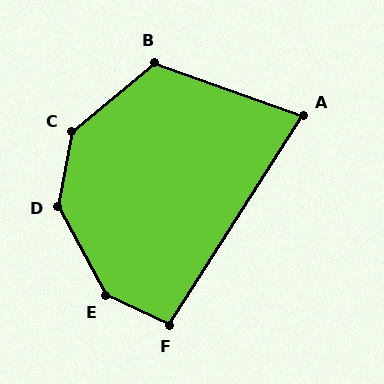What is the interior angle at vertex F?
Approximately 98 degrees (obtuse).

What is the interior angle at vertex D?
Approximately 142 degrees (obtuse).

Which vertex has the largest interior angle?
E, at approximately 143 degrees.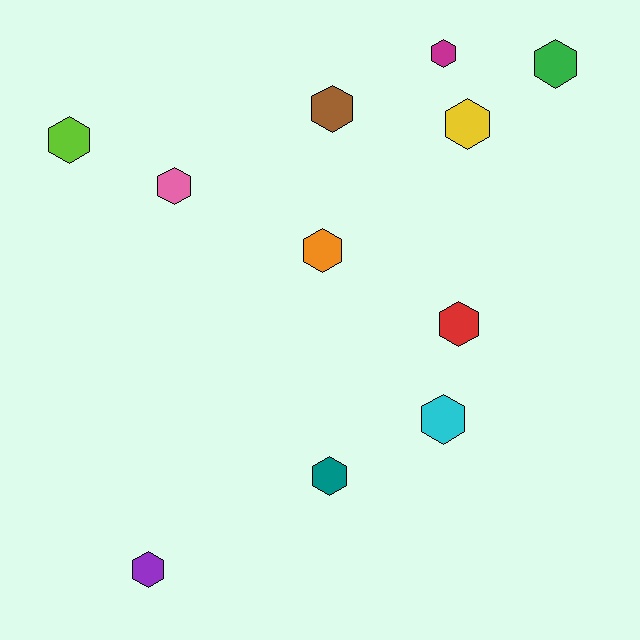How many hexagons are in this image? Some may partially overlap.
There are 11 hexagons.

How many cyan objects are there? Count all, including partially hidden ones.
There is 1 cyan object.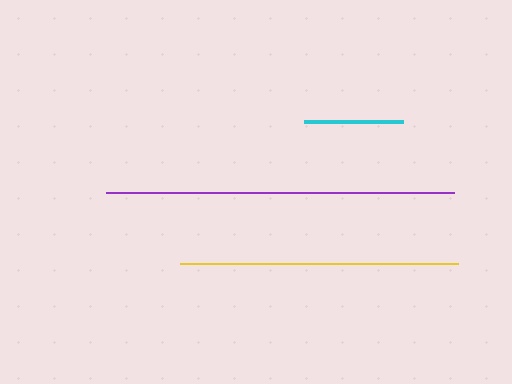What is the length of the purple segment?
The purple segment is approximately 348 pixels long.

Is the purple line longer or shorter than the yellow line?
The purple line is longer than the yellow line.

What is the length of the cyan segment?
The cyan segment is approximately 99 pixels long.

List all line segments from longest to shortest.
From longest to shortest: purple, yellow, cyan.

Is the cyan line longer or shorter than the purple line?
The purple line is longer than the cyan line.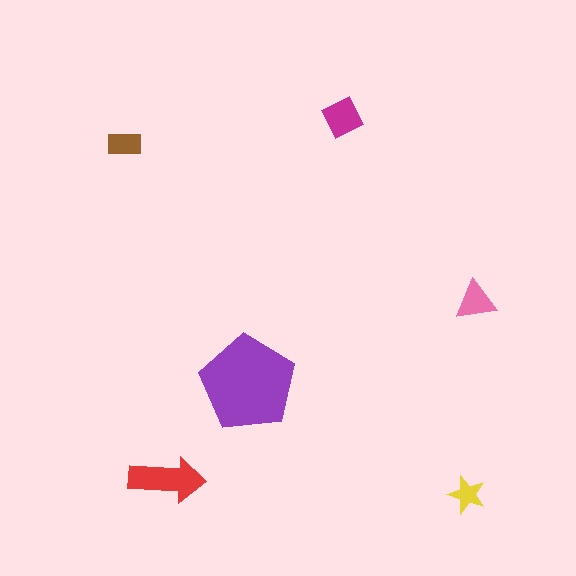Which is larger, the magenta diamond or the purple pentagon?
The purple pentagon.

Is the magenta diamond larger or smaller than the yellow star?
Larger.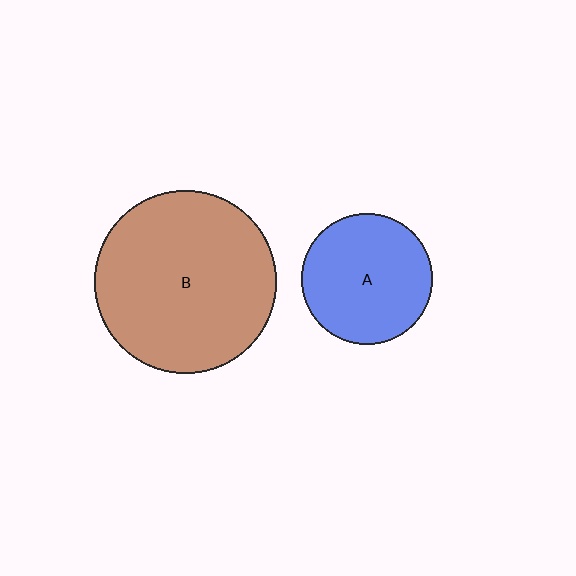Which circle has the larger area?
Circle B (brown).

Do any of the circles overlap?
No, none of the circles overlap.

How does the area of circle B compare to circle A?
Approximately 1.9 times.